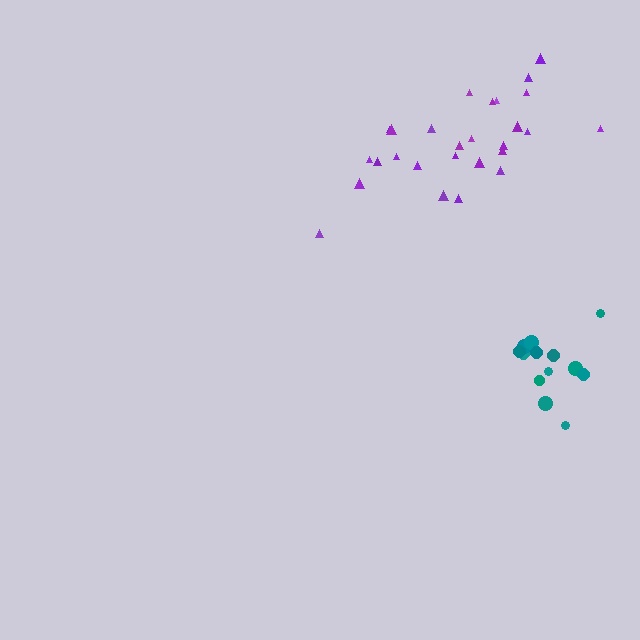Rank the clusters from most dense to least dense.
teal, purple.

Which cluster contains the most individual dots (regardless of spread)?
Purple (27).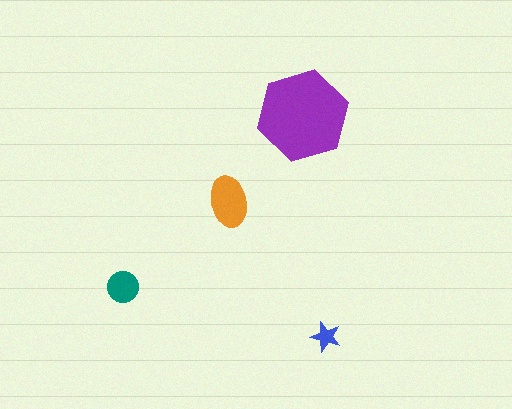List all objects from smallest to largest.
The blue star, the teal circle, the orange ellipse, the purple hexagon.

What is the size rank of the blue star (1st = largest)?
4th.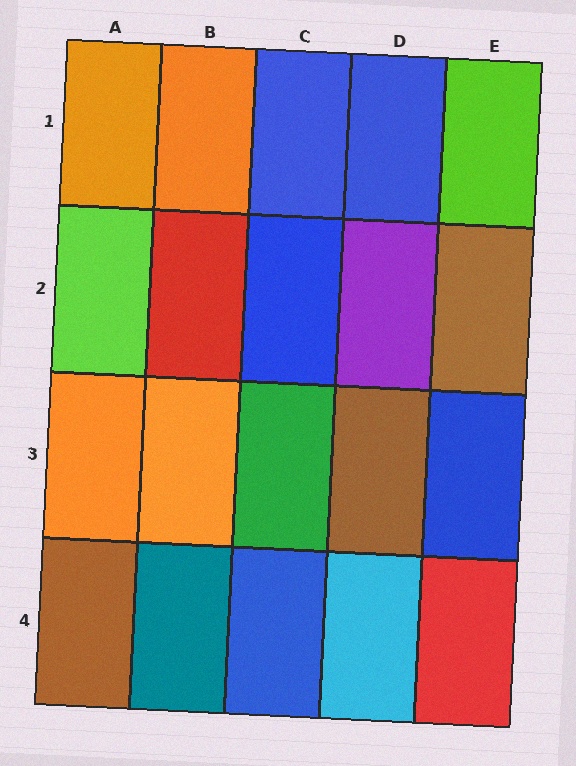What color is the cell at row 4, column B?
Teal.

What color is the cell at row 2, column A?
Lime.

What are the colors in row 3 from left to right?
Orange, orange, green, brown, blue.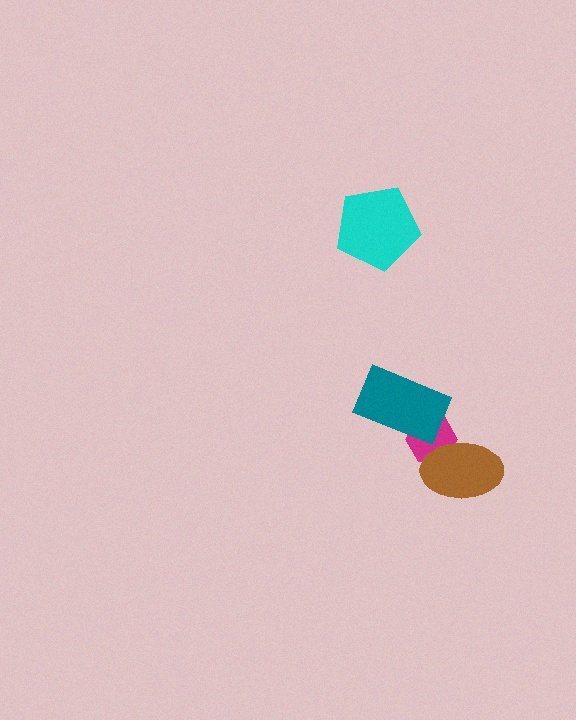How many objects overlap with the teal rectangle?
1 object overlaps with the teal rectangle.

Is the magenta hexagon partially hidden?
Yes, it is partially covered by another shape.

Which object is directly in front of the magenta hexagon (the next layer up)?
The teal rectangle is directly in front of the magenta hexagon.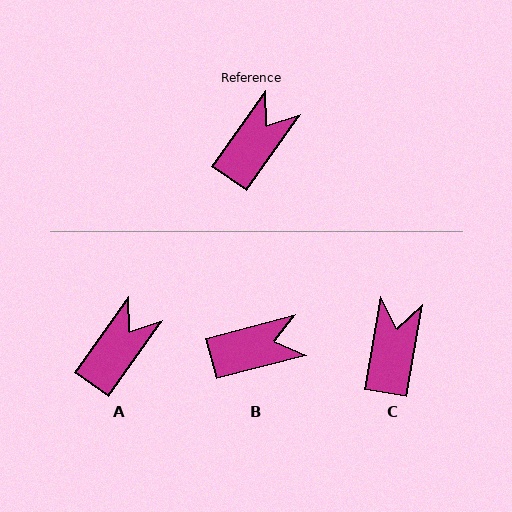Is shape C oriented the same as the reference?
No, it is off by about 26 degrees.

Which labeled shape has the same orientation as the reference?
A.